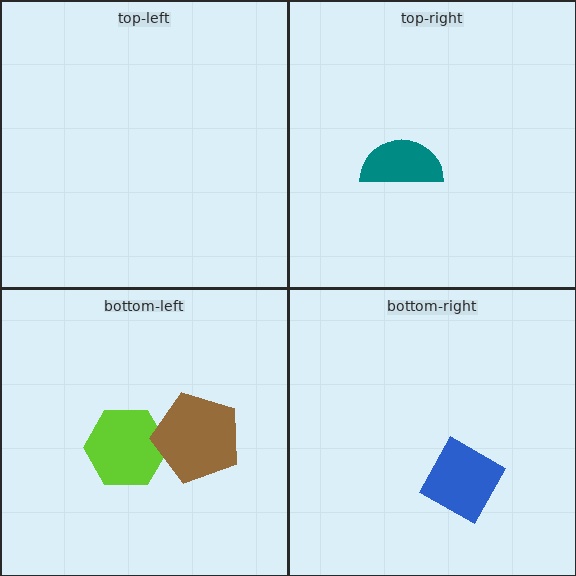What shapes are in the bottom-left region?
The lime hexagon, the brown pentagon.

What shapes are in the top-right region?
The teal semicircle.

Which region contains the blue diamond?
The bottom-right region.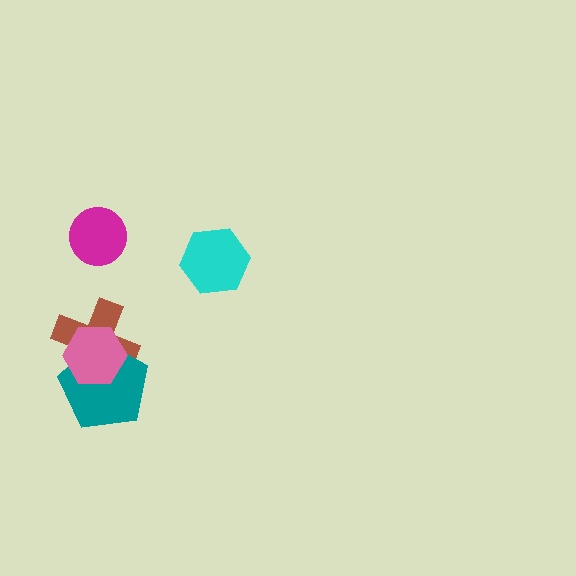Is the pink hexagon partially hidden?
No, no other shape covers it.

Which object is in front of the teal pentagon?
The pink hexagon is in front of the teal pentagon.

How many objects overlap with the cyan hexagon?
0 objects overlap with the cyan hexagon.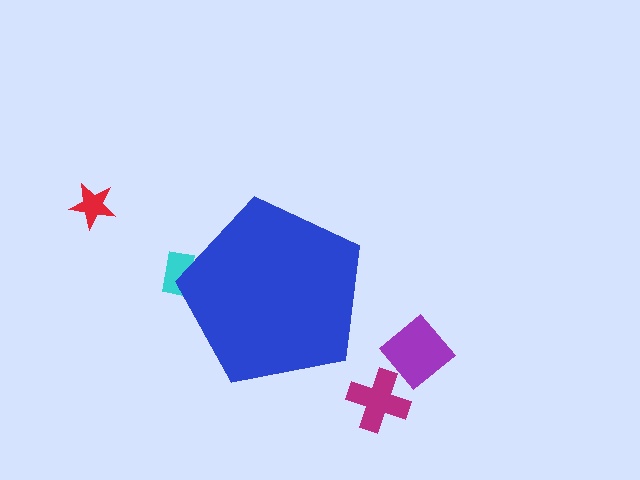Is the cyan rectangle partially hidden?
Yes, the cyan rectangle is partially hidden behind the blue pentagon.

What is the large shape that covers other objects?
A blue pentagon.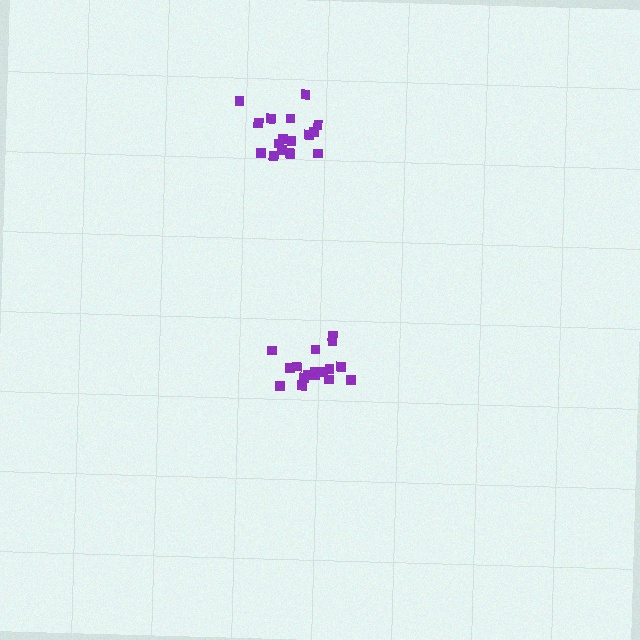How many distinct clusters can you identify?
There are 2 distinct clusters.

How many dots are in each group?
Group 1: 17 dots, Group 2: 18 dots (35 total).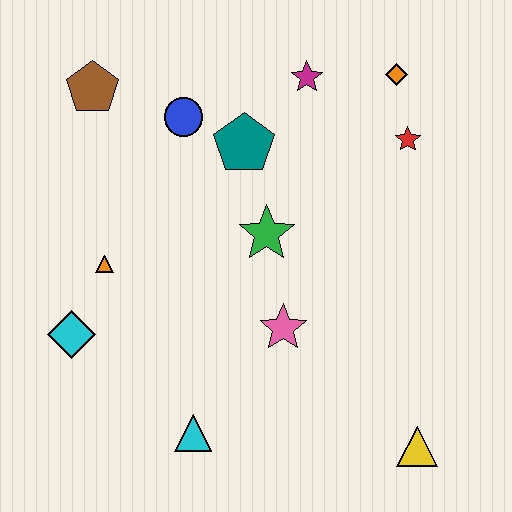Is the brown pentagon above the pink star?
Yes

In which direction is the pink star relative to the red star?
The pink star is below the red star.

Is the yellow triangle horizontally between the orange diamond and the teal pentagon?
No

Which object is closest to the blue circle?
The teal pentagon is closest to the blue circle.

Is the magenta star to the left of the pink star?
No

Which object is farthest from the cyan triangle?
The orange diamond is farthest from the cyan triangle.